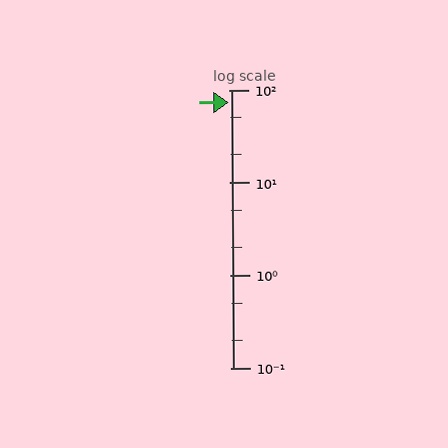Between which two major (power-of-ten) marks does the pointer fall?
The pointer is between 10 and 100.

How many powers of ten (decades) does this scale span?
The scale spans 3 decades, from 0.1 to 100.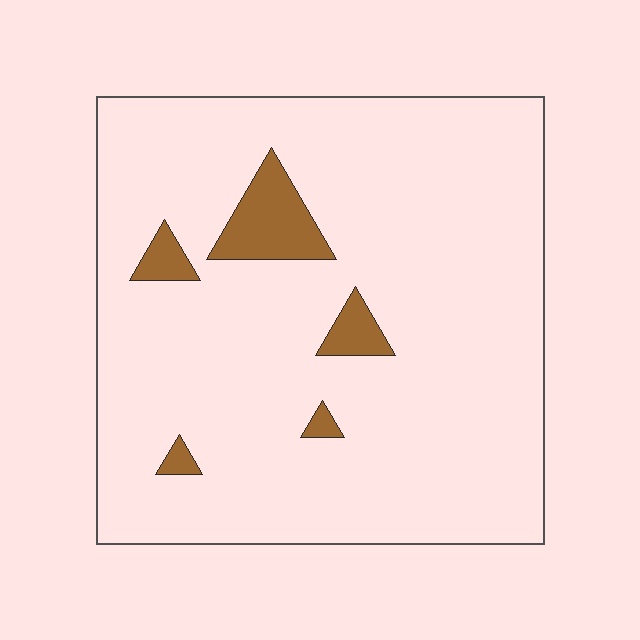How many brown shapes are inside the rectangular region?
5.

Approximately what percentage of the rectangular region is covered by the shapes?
Approximately 5%.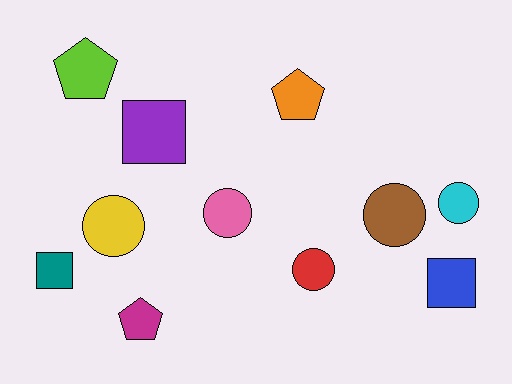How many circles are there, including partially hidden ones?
There are 5 circles.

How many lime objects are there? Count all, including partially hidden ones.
There is 1 lime object.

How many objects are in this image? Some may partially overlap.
There are 11 objects.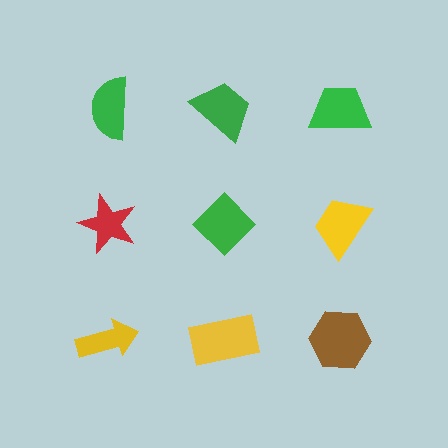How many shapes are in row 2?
3 shapes.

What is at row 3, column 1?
A yellow arrow.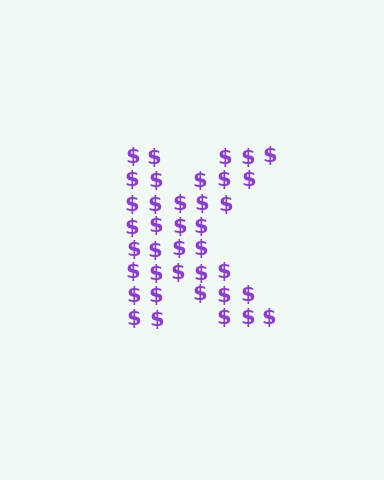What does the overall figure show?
The overall figure shows the letter K.